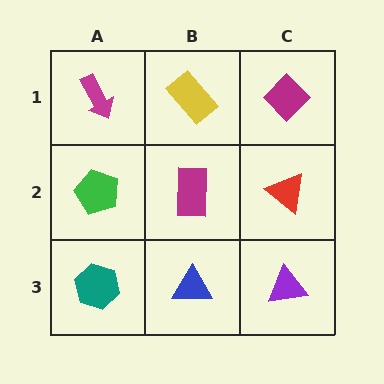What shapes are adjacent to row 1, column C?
A red triangle (row 2, column C), a yellow rectangle (row 1, column B).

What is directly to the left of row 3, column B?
A teal hexagon.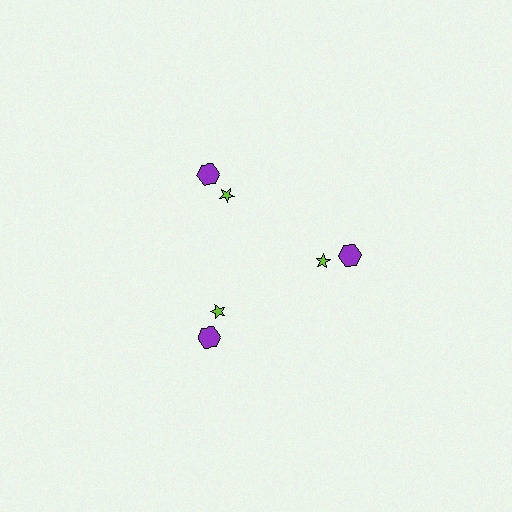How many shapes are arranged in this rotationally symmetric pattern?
There are 6 shapes, arranged in 3 groups of 2.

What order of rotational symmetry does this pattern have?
This pattern has 3-fold rotational symmetry.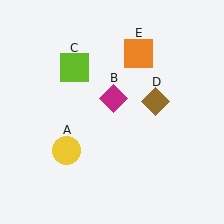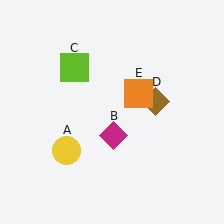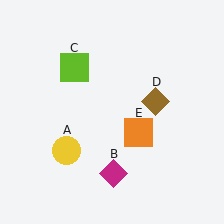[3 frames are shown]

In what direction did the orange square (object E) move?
The orange square (object E) moved down.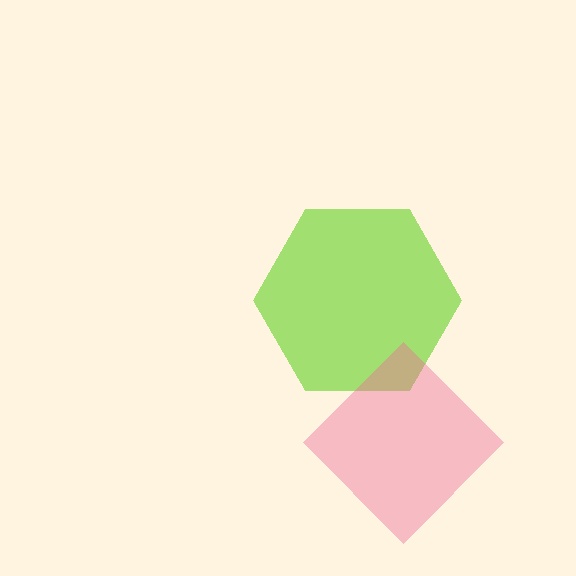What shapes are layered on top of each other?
The layered shapes are: a lime hexagon, a pink diamond.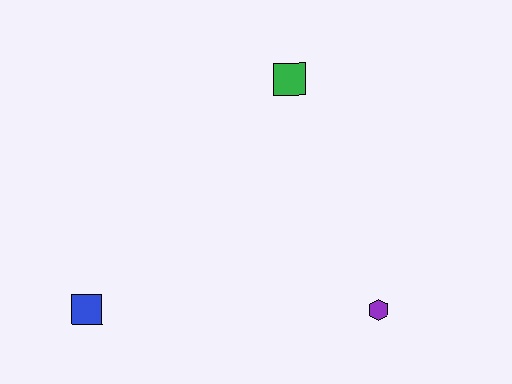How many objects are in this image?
There are 3 objects.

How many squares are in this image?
There are 2 squares.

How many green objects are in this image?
There is 1 green object.